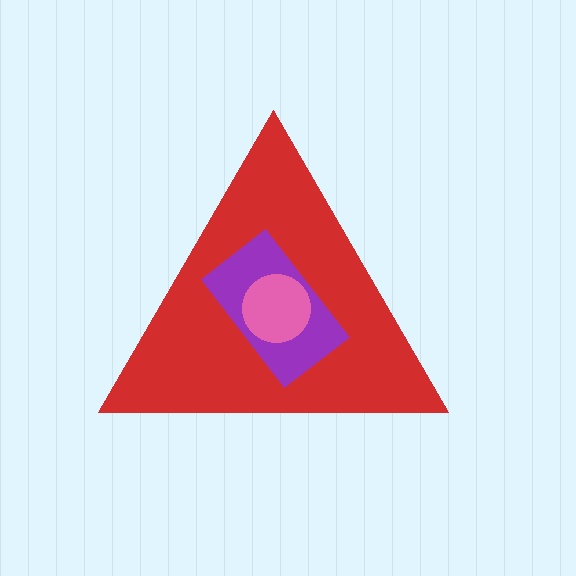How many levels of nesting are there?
3.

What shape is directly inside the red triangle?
The purple rectangle.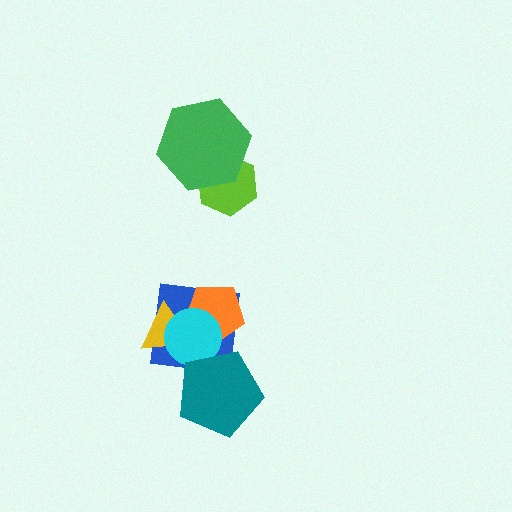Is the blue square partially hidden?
Yes, it is partially covered by another shape.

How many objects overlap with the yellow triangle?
3 objects overlap with the yellow triangle.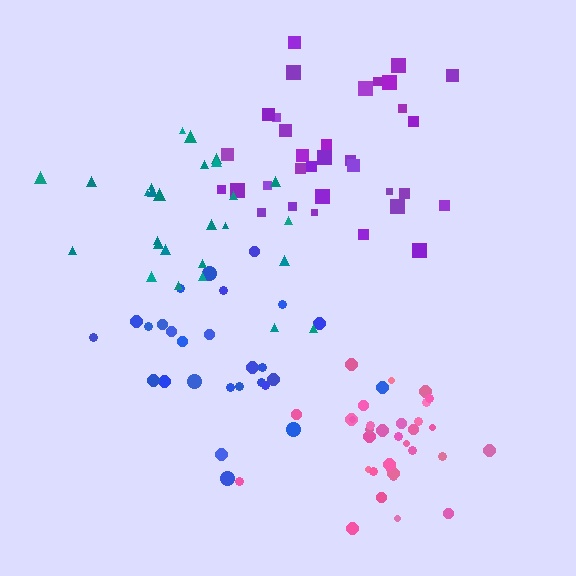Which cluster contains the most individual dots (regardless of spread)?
Purple (35).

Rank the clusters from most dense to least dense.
pink, teal, purple, blue.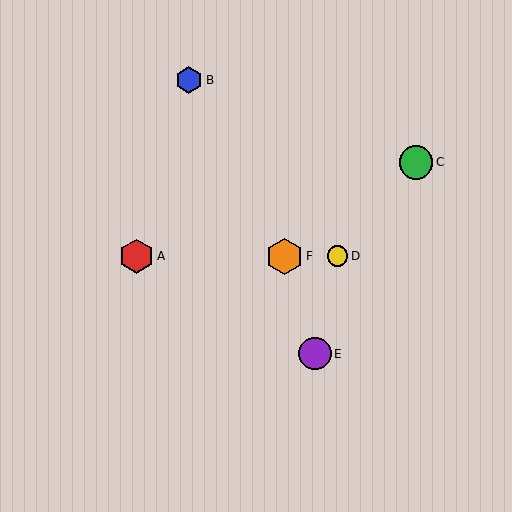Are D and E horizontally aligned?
No, D is at y≈256 and E is at y≈354.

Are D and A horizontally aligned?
Yes, both are at y≈256.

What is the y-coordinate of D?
Object D is at y≈256.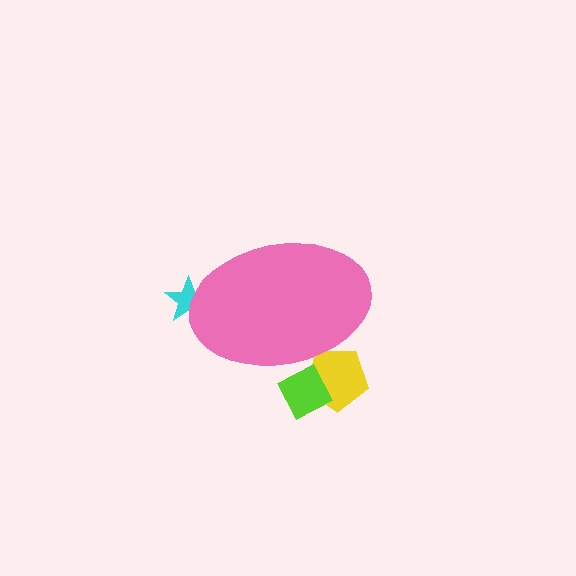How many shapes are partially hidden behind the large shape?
3 shapes are partially hidden.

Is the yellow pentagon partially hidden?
Yes, the yellow pentagon is partially hidden behind the pink ellipse.